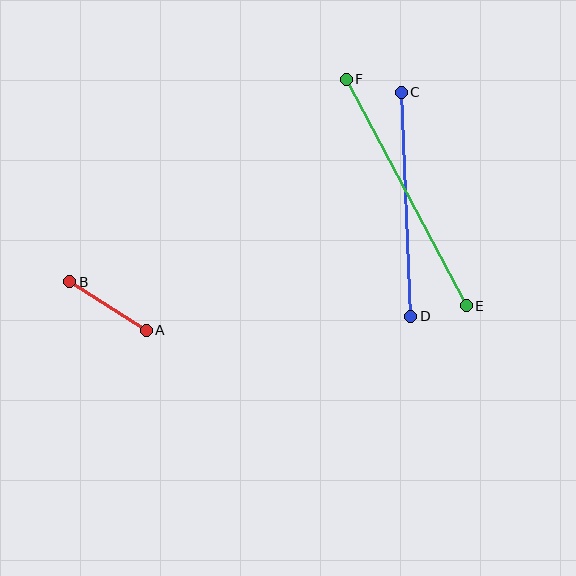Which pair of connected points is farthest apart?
Points E and F are farthest apart.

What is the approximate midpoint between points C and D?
The midpoint is at approximately (406, 204) pixels.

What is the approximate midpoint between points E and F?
The midpoint is at approximately (406, 192) pixels.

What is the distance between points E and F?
The distance is approximately 256 pixels.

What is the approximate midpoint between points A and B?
The midpoint is at approximately (108, 306) pixels.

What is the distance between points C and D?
The distance is approximately 224 pixels.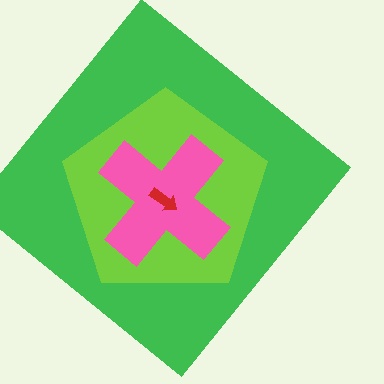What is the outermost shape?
The green diamond.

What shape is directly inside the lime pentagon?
The pink cross.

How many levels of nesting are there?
4.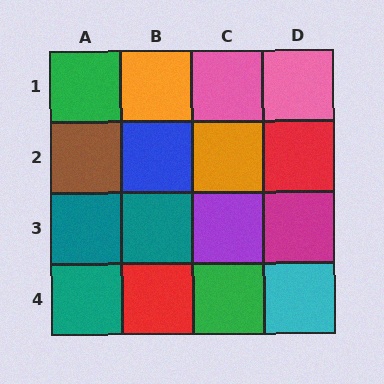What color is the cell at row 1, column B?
Orange.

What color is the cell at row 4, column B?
Red.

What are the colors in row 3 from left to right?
Teal, teal, purple, magenta.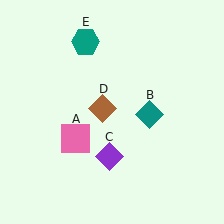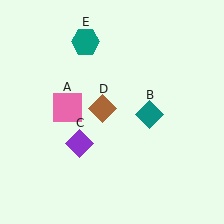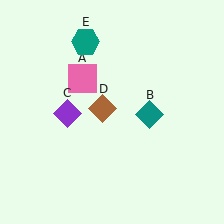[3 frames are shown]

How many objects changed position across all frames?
2 objects changed position: pink square (object A), purple diamond (object C).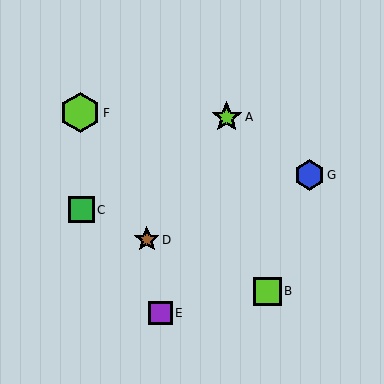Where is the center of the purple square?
The center of the purple square is at (161, 313).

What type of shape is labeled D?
Shape D is a brown star.